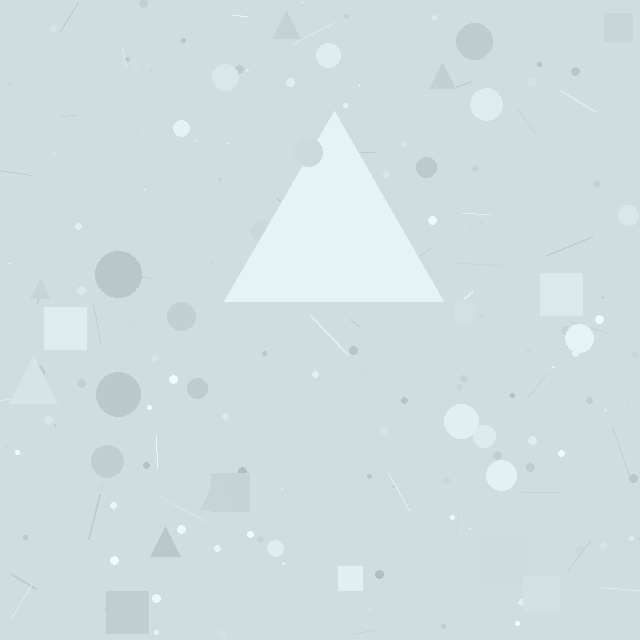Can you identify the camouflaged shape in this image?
The camouflaged shape is a triangle.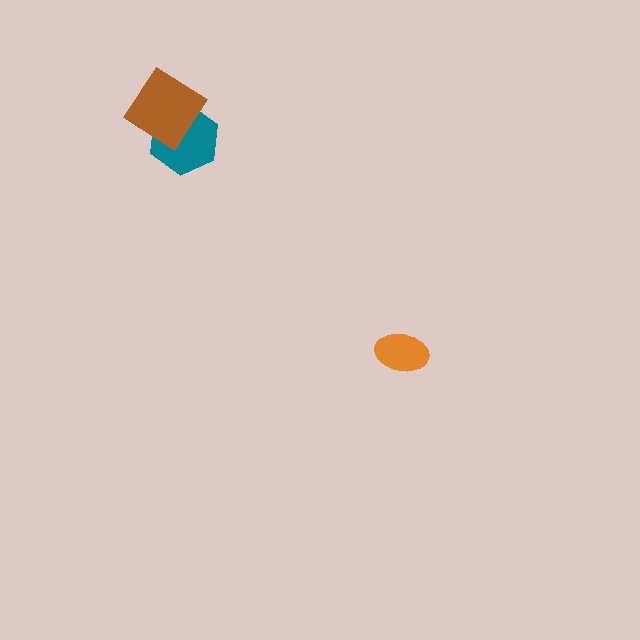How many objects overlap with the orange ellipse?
0 objects overlap with the orange ellipse.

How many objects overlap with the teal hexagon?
1 object overlaps with the teal hexagon.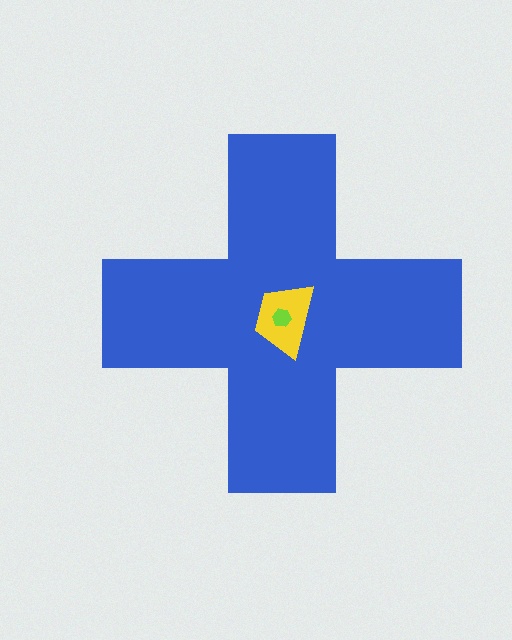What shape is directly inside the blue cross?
The yellow trapezoid.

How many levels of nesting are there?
3.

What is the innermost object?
The lime hexagon.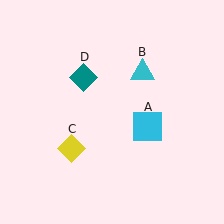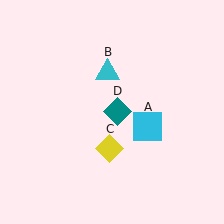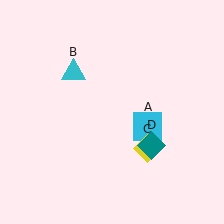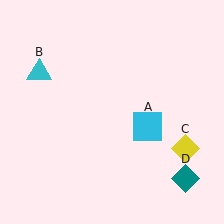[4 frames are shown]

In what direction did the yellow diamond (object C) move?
The yellow diamond (object C) moved right.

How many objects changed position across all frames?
3 objects changed position: cyan triangle (object B), yellow diamond (object C), teal diamond (object D).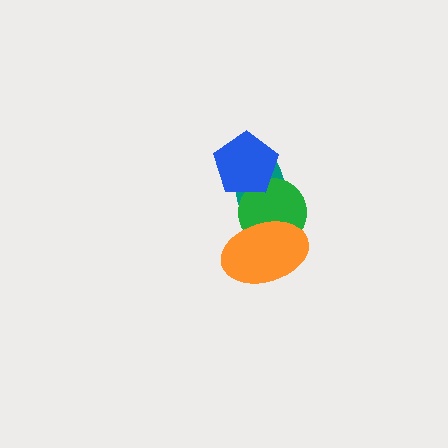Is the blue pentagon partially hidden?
No, no other shape covers it.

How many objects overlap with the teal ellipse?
3 objects overlap with the teal ellipse.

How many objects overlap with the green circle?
3 objects overlap with the green circle.